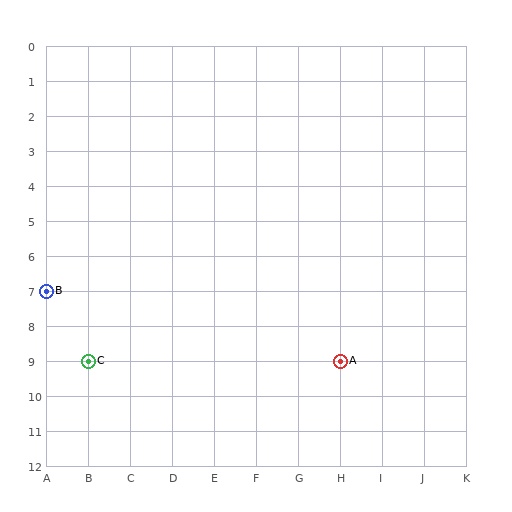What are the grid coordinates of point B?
Point B is at grid coordinates (A, 7).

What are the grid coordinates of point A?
Point A is at grid coordinates (H, 9).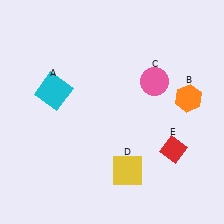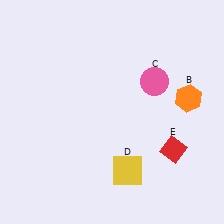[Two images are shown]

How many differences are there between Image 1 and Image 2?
There is 1 difference between the two images.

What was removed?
The cyan square (A) was removed in Image 2.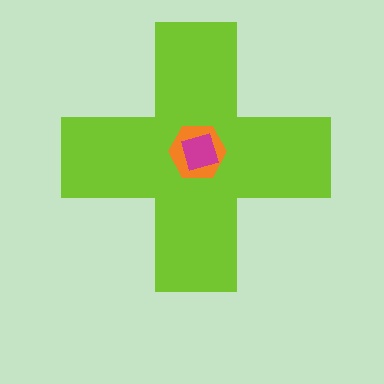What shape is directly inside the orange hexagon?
The magenta square.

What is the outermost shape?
The lime cross.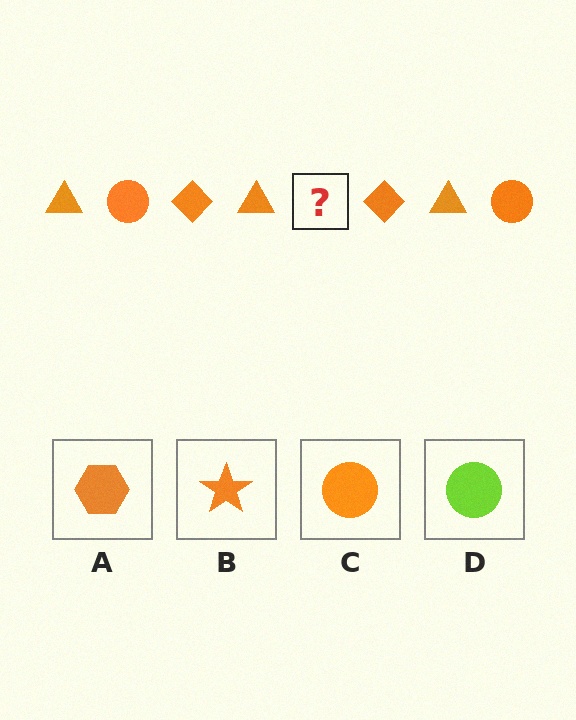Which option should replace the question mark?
Option C.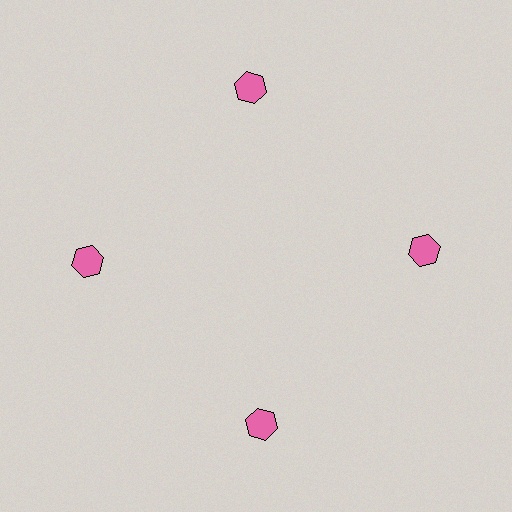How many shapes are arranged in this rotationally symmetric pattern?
There are 4 shapes, arranged in 4 groups of 1.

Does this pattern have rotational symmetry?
Yes, this pattern has 4-fold rotational symmetry. It looks the same after rotating 90 degrees around the center.